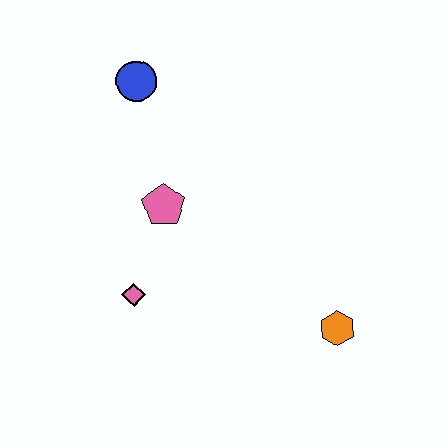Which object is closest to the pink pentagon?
The pink diamond is closest to the pink pentagon.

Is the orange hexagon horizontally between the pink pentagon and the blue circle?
No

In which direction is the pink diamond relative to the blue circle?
The pink diamond is below the blue circle.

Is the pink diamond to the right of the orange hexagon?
No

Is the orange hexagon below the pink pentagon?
Yes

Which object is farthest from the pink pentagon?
The orange hexagon is farthest from the pink pentagon.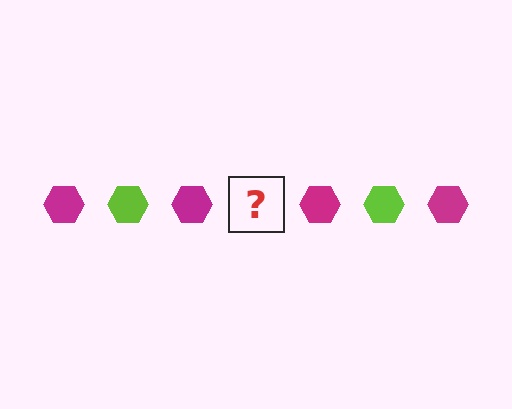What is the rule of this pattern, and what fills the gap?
The rule is that the pattern cycles through magenta, lime hexagons. The gap should be filled with a lime hexagon.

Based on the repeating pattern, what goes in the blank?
The blank should be a lime hexagon.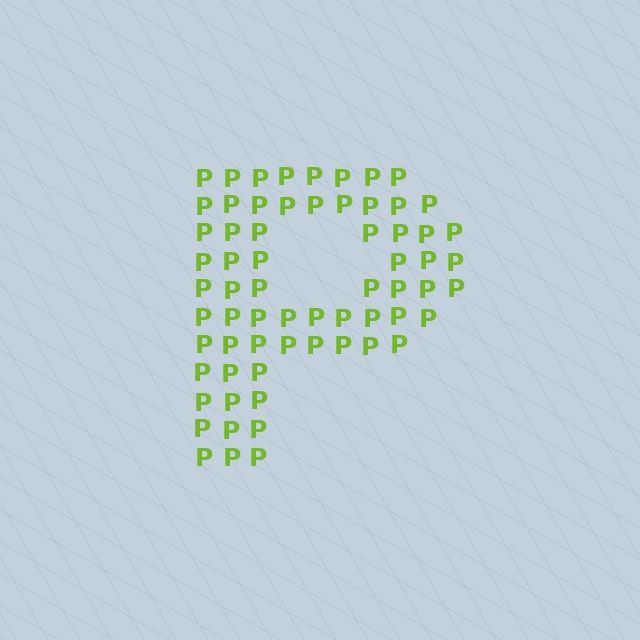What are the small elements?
The small elements are letter P's.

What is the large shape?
The large shape is the letter P.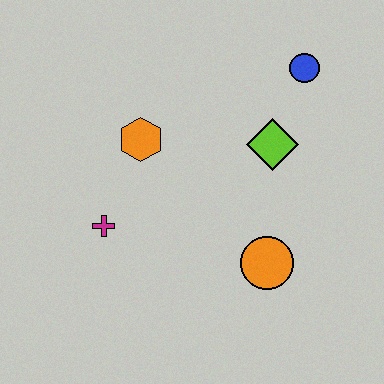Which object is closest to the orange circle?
The lime diamond is closest to the orange circle.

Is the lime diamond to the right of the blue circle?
No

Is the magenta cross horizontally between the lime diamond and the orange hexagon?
No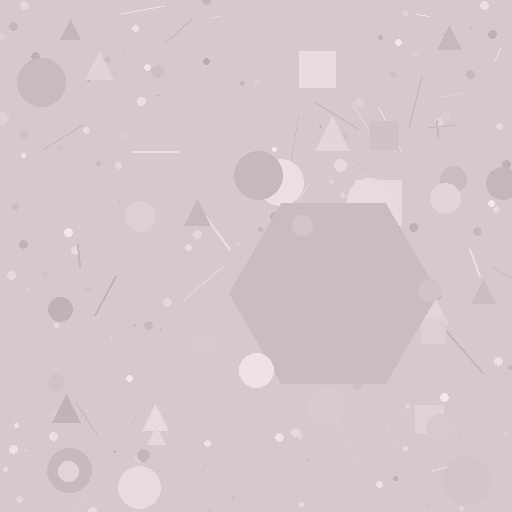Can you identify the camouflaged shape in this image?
The camouflaged shape is a hexagon.